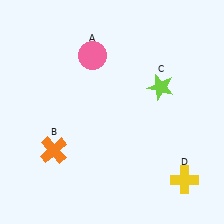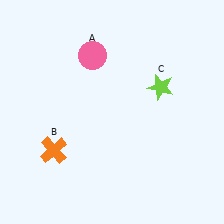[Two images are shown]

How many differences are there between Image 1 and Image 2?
There is 1 difference between the two images.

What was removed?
The yellow cross (D) was removed in Image 2.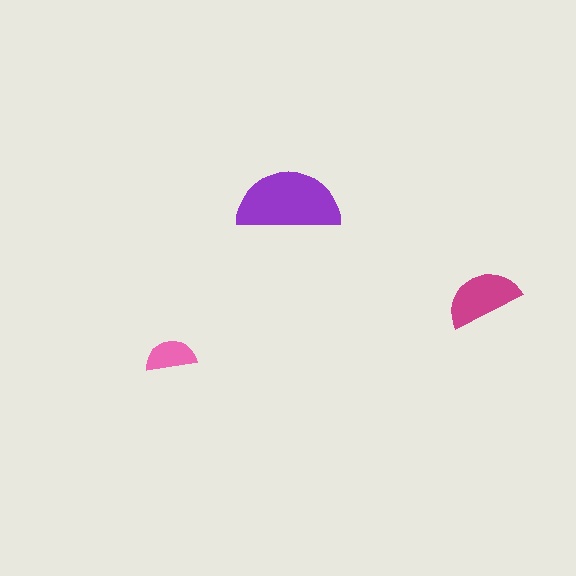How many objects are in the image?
There are 3 objects in the image.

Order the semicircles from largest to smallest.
the purple one, the magenta one, the pink one.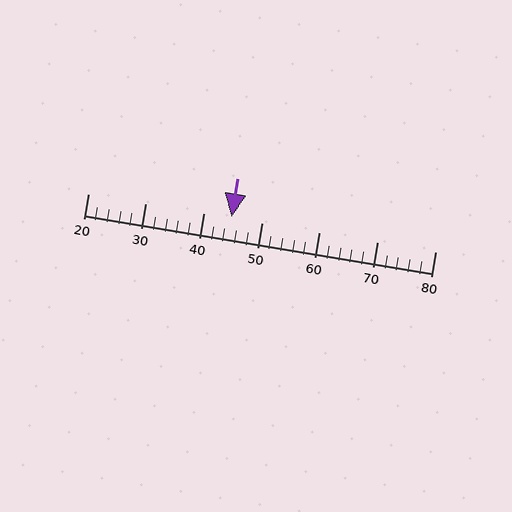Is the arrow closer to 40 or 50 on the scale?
The arrow is closer to 40.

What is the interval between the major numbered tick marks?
The major tick marks are spaced 10 units apart.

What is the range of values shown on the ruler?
The ruler shows values from 20 to 80.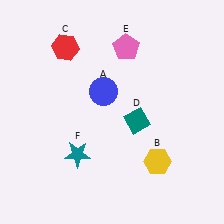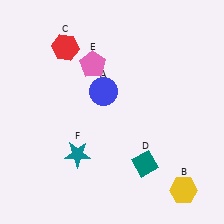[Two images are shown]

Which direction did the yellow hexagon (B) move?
The yellow hexagon (B) moved down.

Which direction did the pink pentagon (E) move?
The pink pentagon (E) moved left.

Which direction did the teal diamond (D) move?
The teal diamond (D) moved down.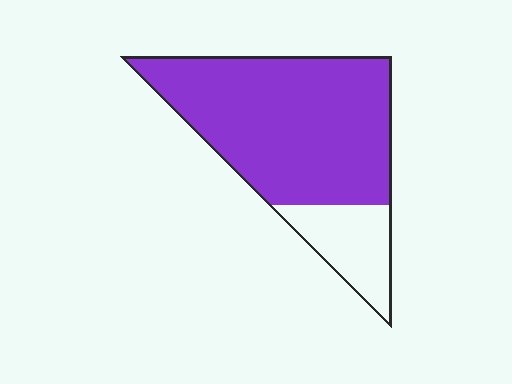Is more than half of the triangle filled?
Yes.